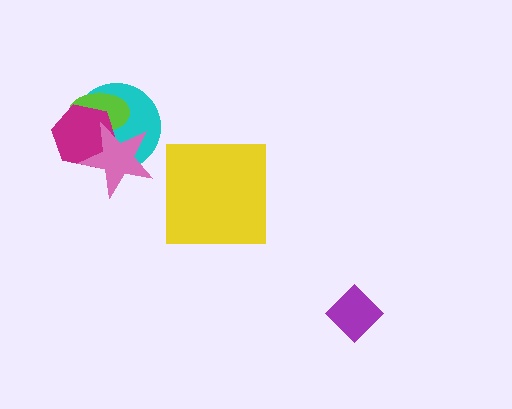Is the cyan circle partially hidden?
Yes, it is partially covered by another shape.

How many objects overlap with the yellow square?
0 objects overlap with the yellow square.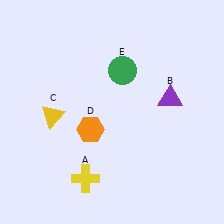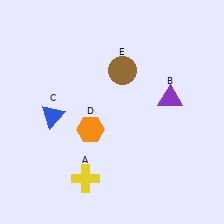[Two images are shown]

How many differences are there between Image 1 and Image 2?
There are 2 differences between the two images.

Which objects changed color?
C changed from yellow to blue. E changed from green to brown.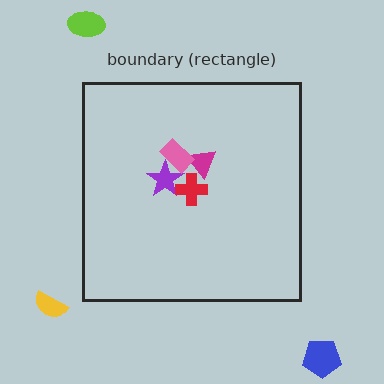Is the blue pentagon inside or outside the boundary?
Outside.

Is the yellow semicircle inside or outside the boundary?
Outside.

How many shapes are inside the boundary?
4 inside, 3 outside.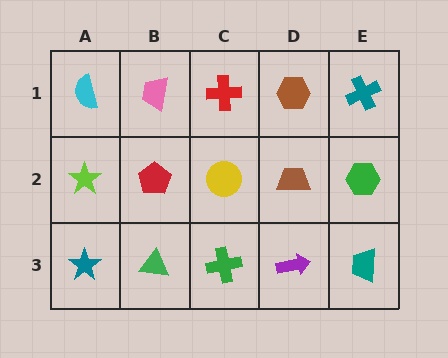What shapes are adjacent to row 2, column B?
A pink trapezoid (row 1, column B), a green triangle (row 3, column B), a lime star (row 2, column A), a yellow circle (row 2, column C).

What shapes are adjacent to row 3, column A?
A lime star (row 2, column A), a green triangle (row 3, column B).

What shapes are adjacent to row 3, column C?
A yellow circle (row 2, column C), a green triangle (row 3, column B), a purple arrow (row 3, column D).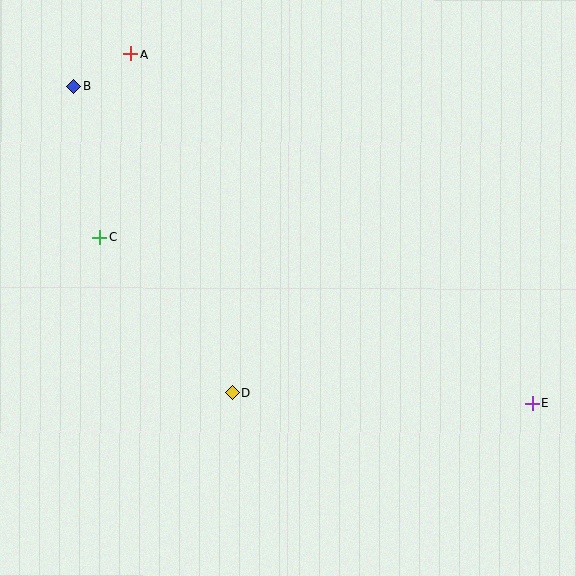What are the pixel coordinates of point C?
Point C is at (100, 238).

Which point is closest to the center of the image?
Point D at (232, 392) is closest to the center.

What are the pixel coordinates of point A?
Point A is at (131, 54).